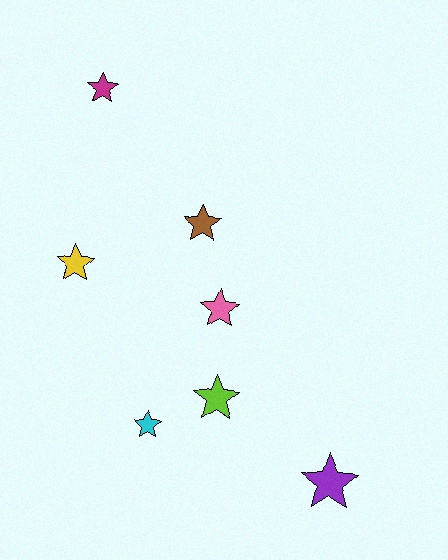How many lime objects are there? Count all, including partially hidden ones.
There is 1 lime object.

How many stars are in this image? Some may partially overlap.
There are 7 stars.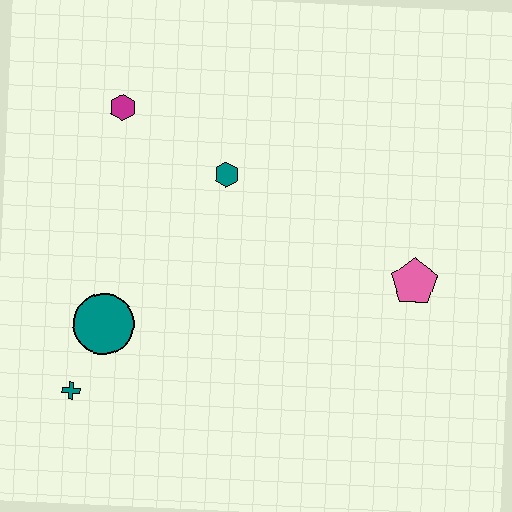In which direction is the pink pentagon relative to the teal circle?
The pink pentagon is to the right of the teal circle.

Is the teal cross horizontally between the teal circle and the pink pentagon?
No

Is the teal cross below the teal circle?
Yes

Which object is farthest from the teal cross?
The pink pentagon is farthest from the teal cross.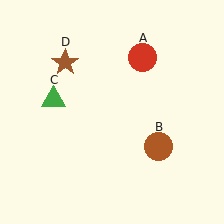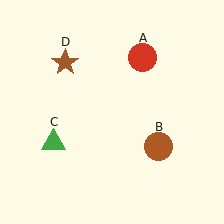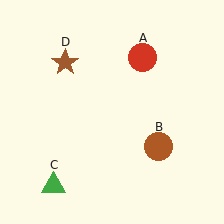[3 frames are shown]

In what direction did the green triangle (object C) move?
The green triangle (object C) moved down.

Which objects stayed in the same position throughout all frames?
Red circle (object A) and brown circle (object B) and brown star (object D) remained stationary.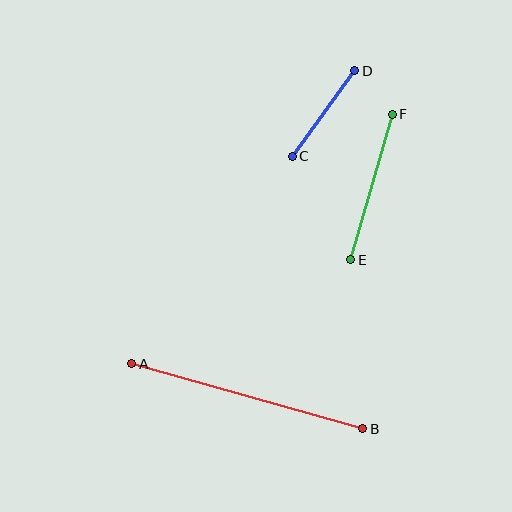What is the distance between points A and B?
The distance is approximately 240 pixels.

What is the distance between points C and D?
The distance is approximately 106 pixels.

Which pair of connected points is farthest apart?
Points A and B are farthest apart.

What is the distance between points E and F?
The distance is approximately 151 pixels.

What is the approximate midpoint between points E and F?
The midpoint is at approximately (372, 187) pixels.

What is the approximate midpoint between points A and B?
The midpoint is at approximately (247, 396) pixels.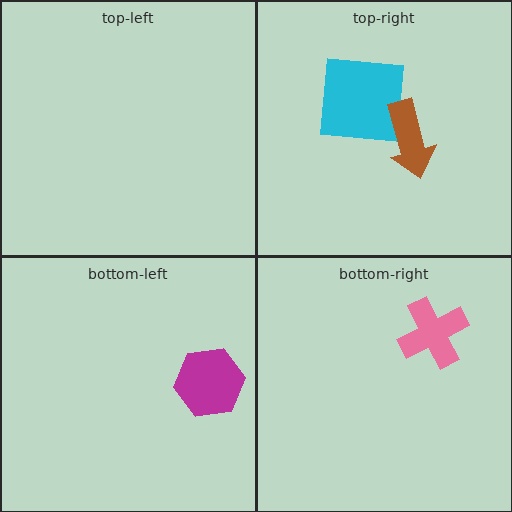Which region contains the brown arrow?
The top-right region.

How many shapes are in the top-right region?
2.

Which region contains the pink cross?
The bottom-right region.